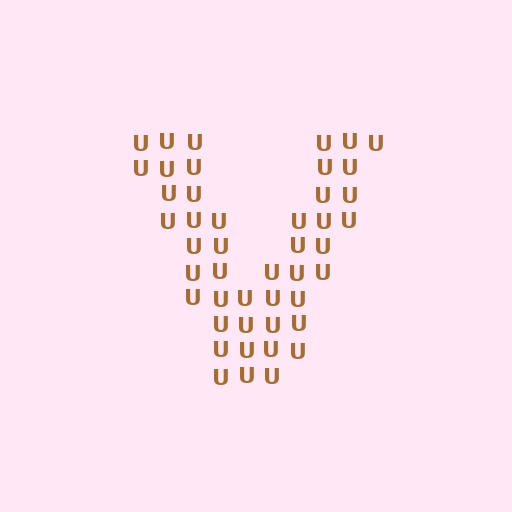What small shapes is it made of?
It is made of small letter U's.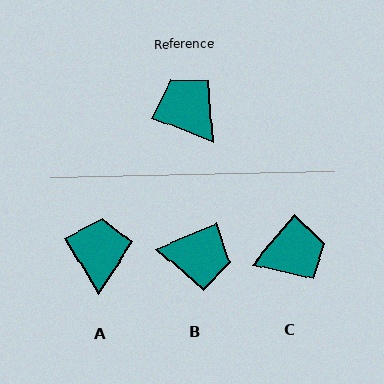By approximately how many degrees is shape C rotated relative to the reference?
Approximately 108 degrees clockwise.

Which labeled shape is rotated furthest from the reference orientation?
B, about 135 degrees away.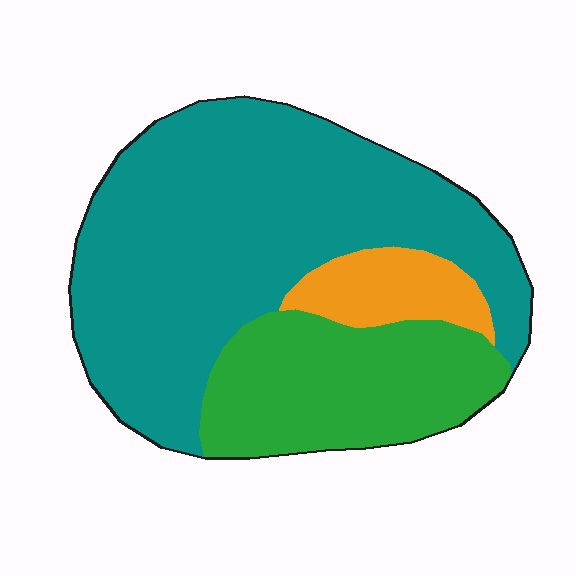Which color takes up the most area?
Teal, at roughly 65%.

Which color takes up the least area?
Orange, at roughly 10%.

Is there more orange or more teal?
Teal.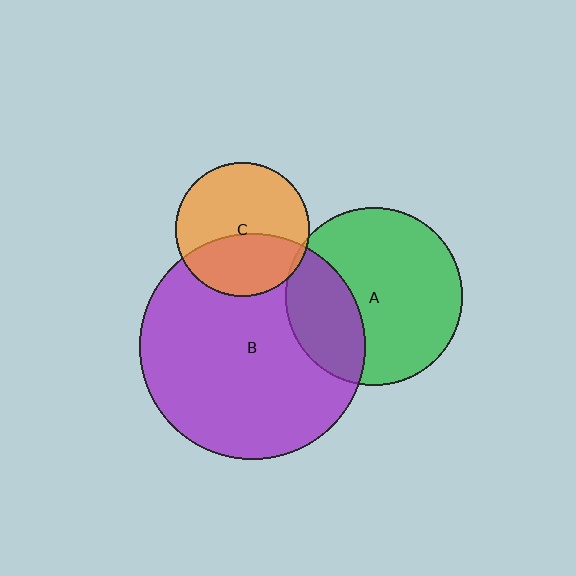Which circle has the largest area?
Circle B (purple).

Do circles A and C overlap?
Yes.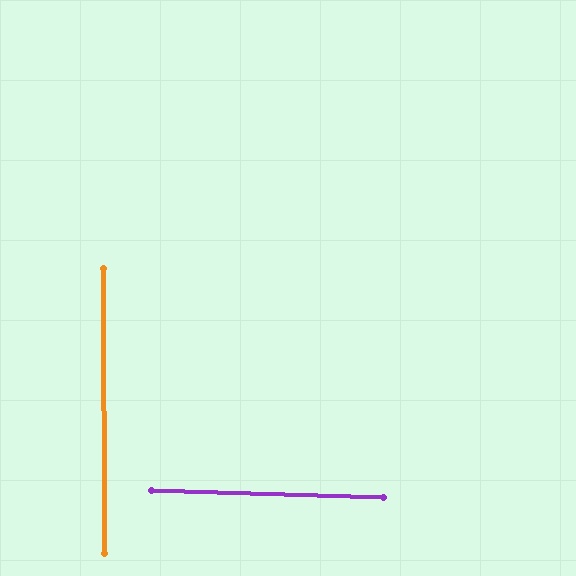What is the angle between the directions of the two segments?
Approximately 88 degrees.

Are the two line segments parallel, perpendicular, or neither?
Perpendicular — they meet at approximately 88°.